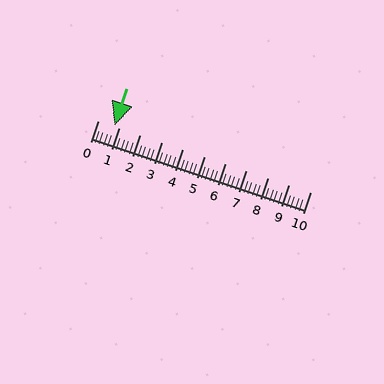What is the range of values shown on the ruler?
The ruler shows values from 0 to 10.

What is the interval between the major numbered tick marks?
The major tick marks are spaced 1 units apart.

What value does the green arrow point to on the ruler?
The green arrow points to approximately 0.8.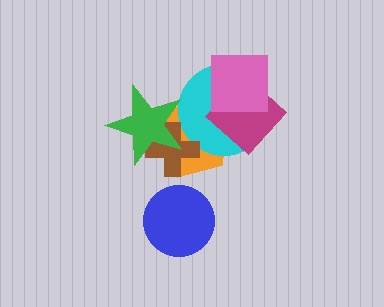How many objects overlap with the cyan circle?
4 objects overlap with the cyan circle.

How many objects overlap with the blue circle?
0 objects overlap with the blue circle.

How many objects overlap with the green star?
3 objects overlap with the green star.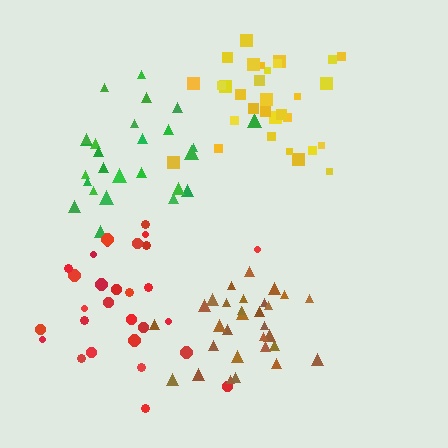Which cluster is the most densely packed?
Yellow.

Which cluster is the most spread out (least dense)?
Red.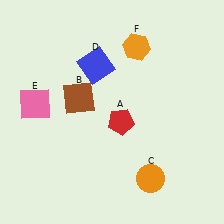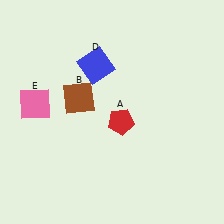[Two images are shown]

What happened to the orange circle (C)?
The orange circle (C) was removed in Image 2. It was in the bottom-right area of Image 1.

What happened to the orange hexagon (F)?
The orange hexagon (F) was removed in Image 2. It was in the top-right area of Image 1.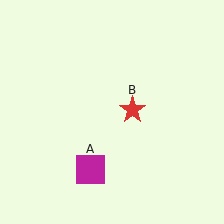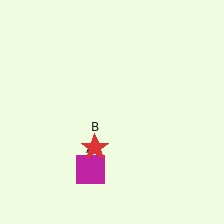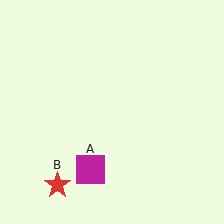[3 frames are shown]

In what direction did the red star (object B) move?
The red star (object B) moved down and to the left.